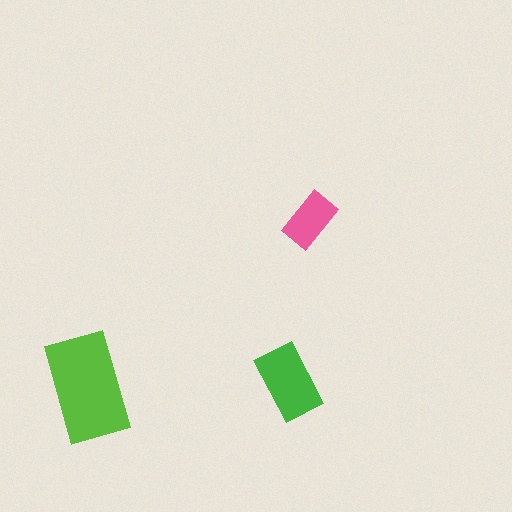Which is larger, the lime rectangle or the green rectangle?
The lime one.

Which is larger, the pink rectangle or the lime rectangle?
The lime one.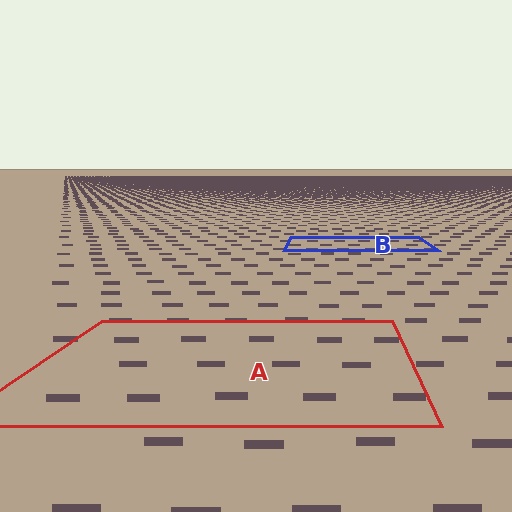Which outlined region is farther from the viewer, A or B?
Region B is farther from the viewer — the texture elements inside it appear smaller and more densely packed.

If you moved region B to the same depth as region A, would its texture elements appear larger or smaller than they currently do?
They would appear larger. At a closer depth, the same texture elements are projected at a bigger on-screen size.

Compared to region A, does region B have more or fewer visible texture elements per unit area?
Region B has more texture elements per unit area — they are packed more densely because it is farther away.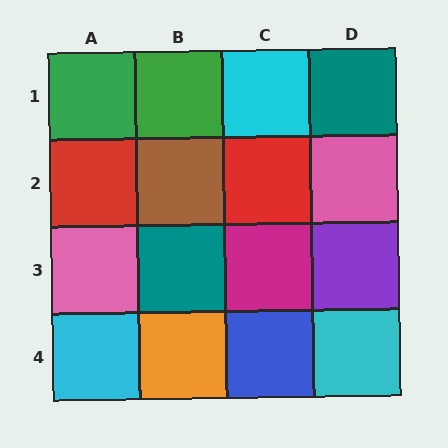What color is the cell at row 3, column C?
Magenta.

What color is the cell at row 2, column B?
Brown.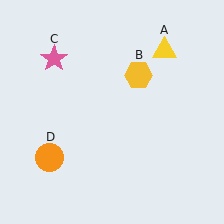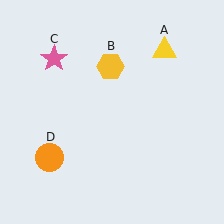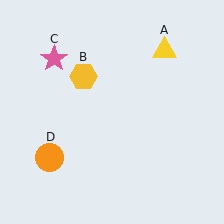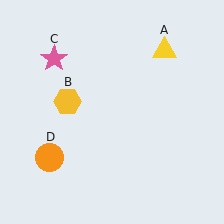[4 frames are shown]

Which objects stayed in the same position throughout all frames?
Yellow triangle (object A) and pink star (object C) and orange circle (object D) remained stationary.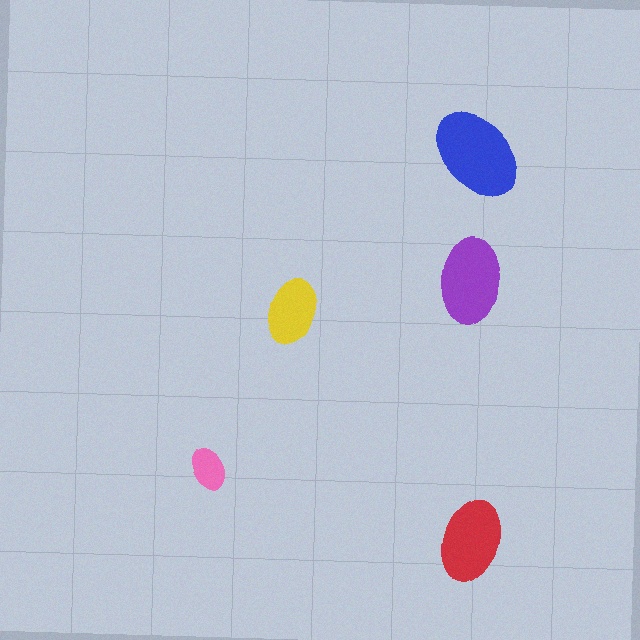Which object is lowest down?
The red ellipse is bottommost.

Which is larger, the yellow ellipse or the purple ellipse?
The purple one.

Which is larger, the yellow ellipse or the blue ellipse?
The blue one.